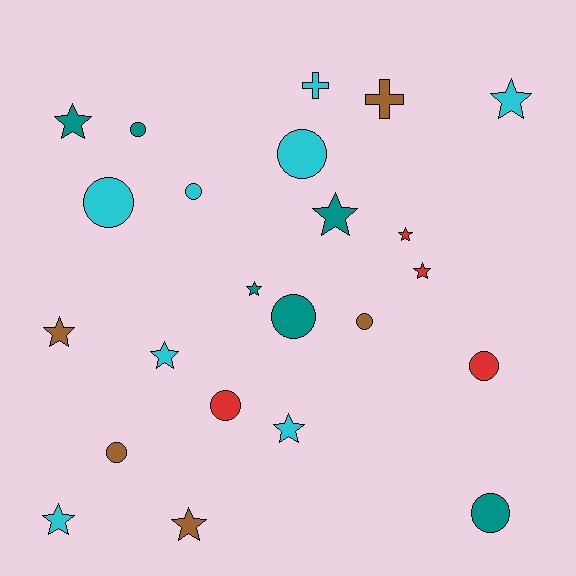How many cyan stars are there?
There are 4 cyan stars.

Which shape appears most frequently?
Star, with 11 objects.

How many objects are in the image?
There are 23 objects.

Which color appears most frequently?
Cyan, with 8 objects.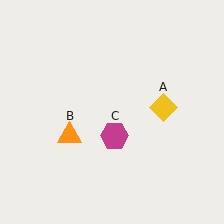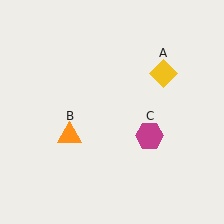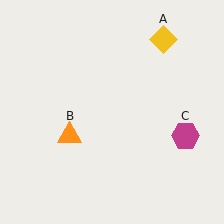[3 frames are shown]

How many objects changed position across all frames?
2 objects changed position: yellow diamond (object A), magenta hexagon (object C).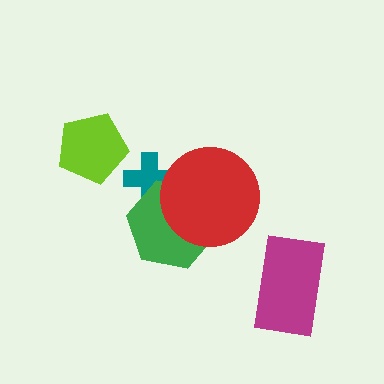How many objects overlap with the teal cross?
2 objects overlap with the teal cross.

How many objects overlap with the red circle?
2 objects overlap with the red circle.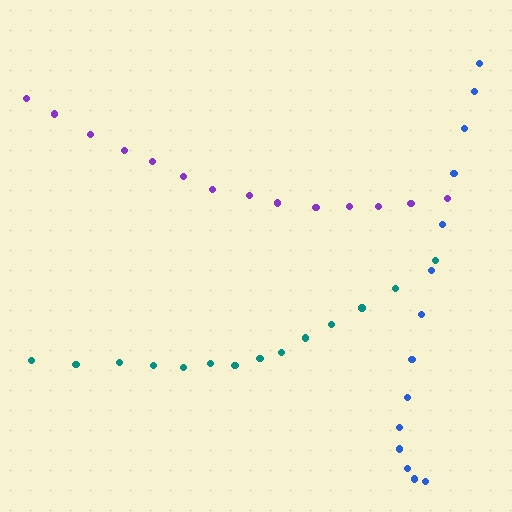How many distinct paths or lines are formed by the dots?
There are 3 distinct paths.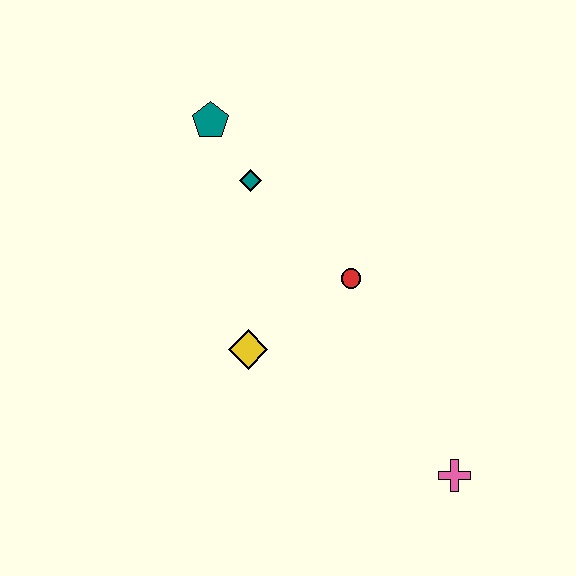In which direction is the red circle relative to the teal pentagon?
The red circle is below the teal pentagon.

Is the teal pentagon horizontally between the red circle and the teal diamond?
No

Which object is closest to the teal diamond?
The teal pentagon is closest to the teal diamond.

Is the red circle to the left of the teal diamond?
No